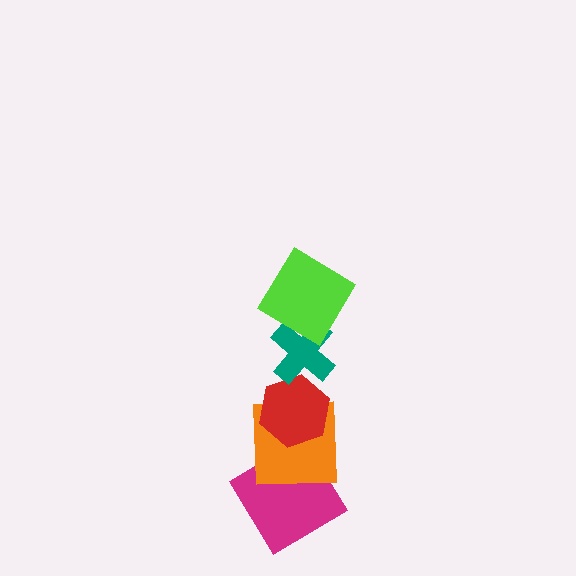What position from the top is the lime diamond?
The lime diamond is 1st from the top.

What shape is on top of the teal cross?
The lime diamond is on top of the teal cross.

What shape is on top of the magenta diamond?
The orange square is on top of the magenta diamond.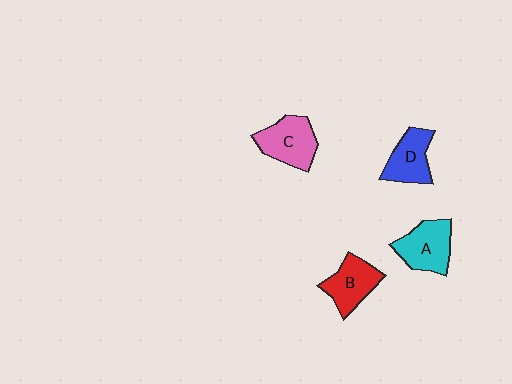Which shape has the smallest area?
Shape D (blue).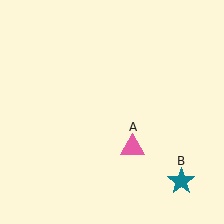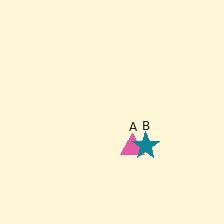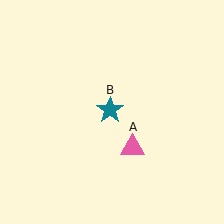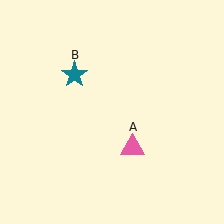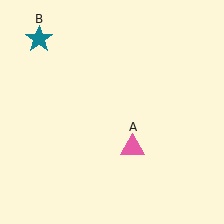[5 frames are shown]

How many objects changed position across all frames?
1 object changed position: teal star (object B).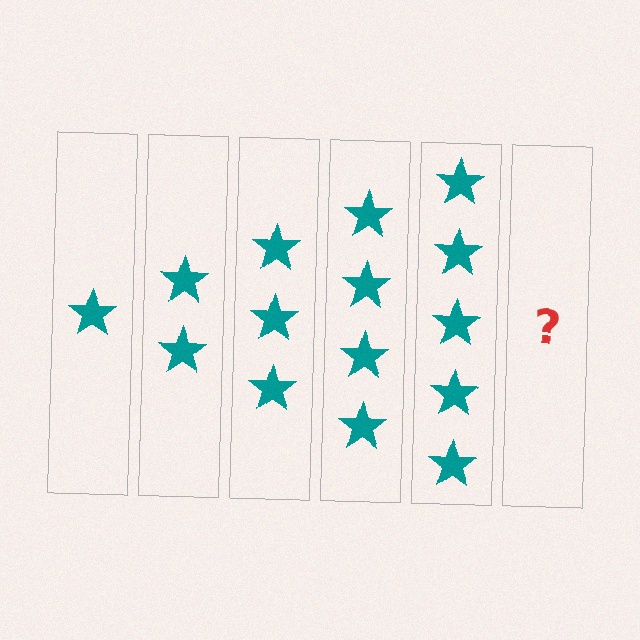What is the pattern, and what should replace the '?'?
The pattern is that each step adds one more star. The '?' should be 6 stars.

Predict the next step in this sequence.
The next step is 6 stars.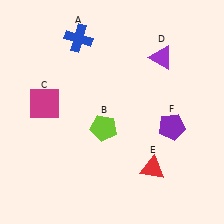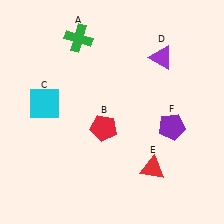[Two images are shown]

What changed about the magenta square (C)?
In Image 1, C is magenta. In Image 2, it changed to cyan.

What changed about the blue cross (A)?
In Image 1, A is blue. In Image 2, it changed to green.